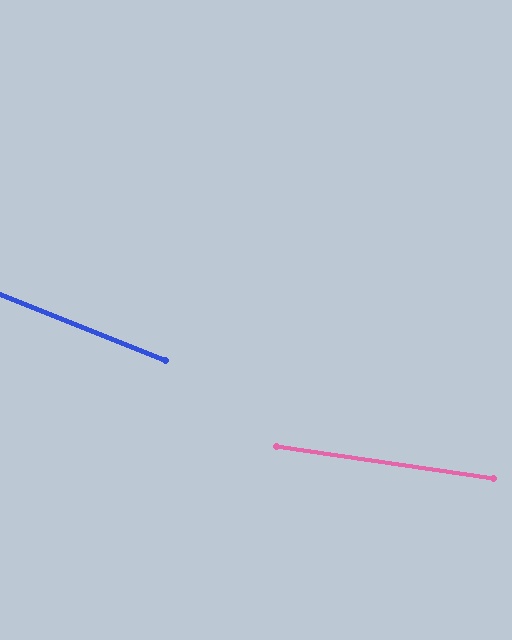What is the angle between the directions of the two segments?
Approximately 13 degrees.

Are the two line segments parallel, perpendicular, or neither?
Neither parallel nor perpendicular — they differ by about 13°.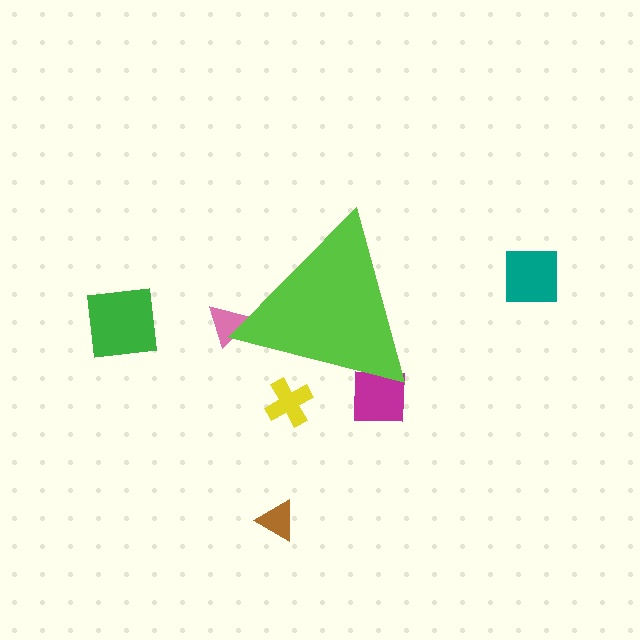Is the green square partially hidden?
No, the green square is fully visible.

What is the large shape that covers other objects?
A lime triangle.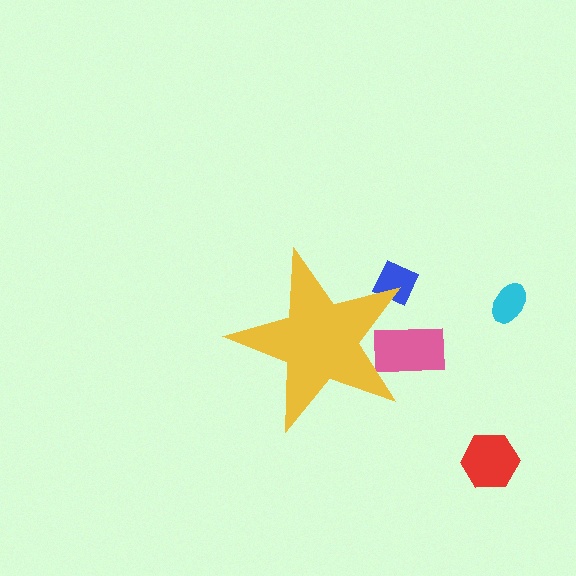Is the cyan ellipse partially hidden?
No, the cyan ellipse is fully visible.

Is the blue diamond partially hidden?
Yes, the blue diamond is partially hidden behind the yellow star.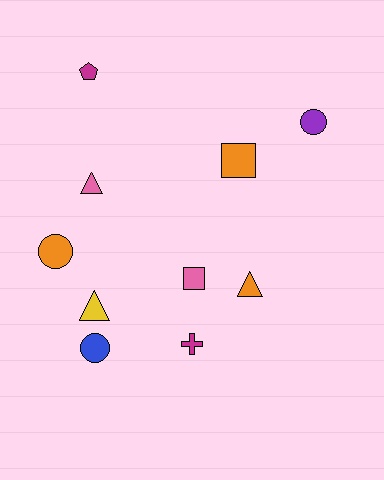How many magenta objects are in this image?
There are 2 magenta objects.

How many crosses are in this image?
There is 1 cross.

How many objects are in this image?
There are 10 objects.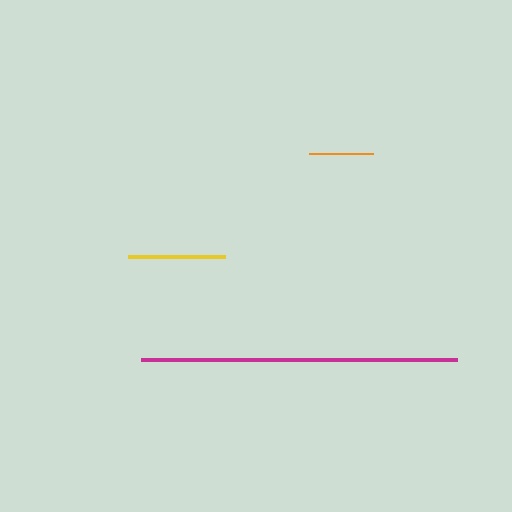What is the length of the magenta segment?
The magenta segment is approximately 316 pixels long.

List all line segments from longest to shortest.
From longest to shortest: magenta, yellow, orange.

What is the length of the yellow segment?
The yellow segment is approximately 97 pixels long.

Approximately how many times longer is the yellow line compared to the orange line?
The yellow line is approximately 1.5 times the length of the orange line.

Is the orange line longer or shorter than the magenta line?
The magenta line is longer than the orange line.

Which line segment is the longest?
The magenta line is the longest at approximately 316 pixels.